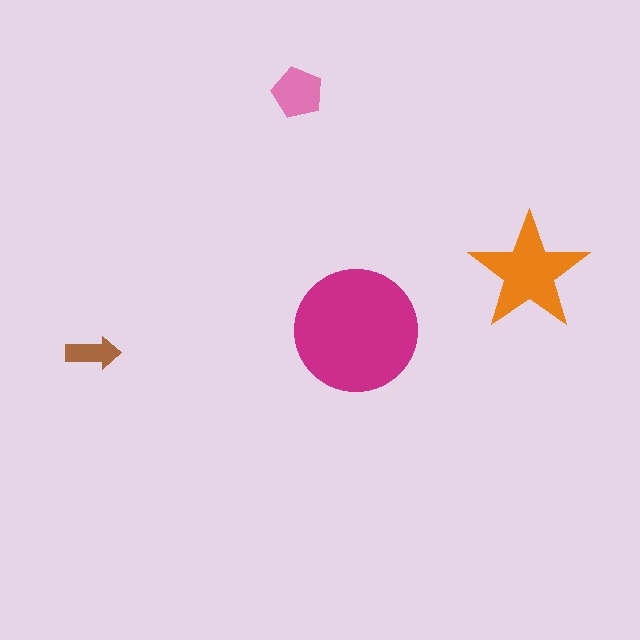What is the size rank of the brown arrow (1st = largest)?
4th.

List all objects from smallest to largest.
The brown arrow, the pink pentagon, the orange star, the magenta circle.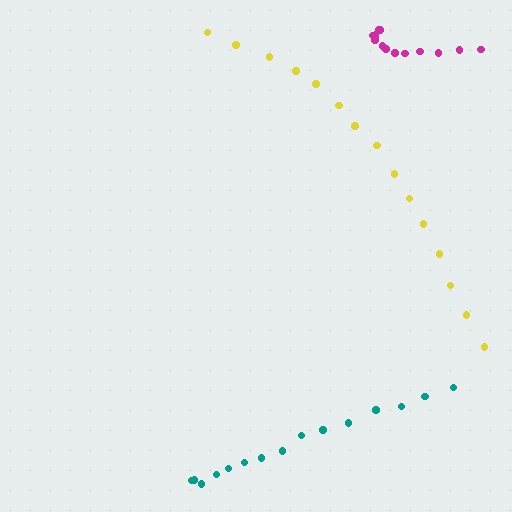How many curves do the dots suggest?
There are 3 distinct paths.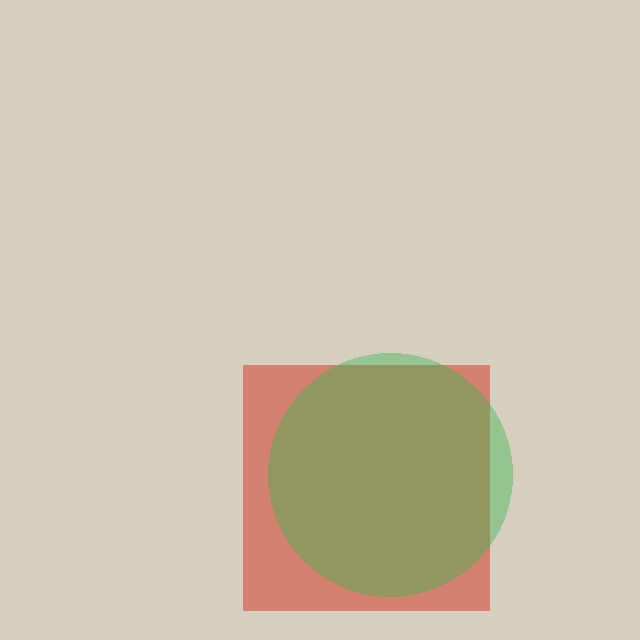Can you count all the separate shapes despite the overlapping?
Yes, there are 2 separate shapes.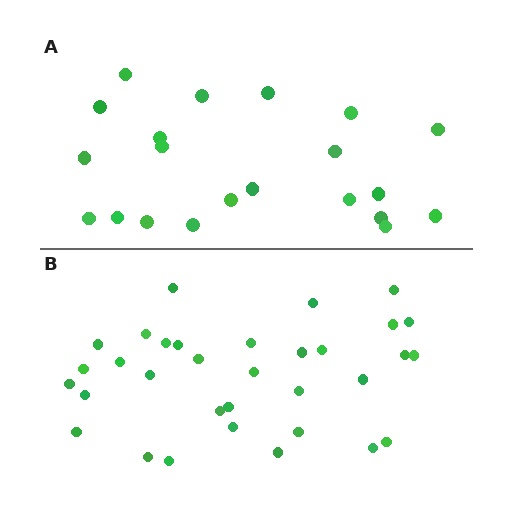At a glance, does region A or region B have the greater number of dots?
Region B (the bottom region) has more dots.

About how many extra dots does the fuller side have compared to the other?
Region B has roughly 12 or so more dots than region A.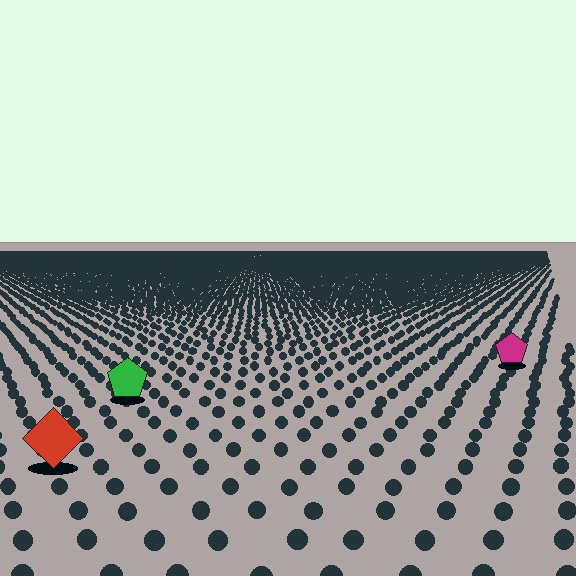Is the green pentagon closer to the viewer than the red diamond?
No. The red diamond is closer — you can tell from the texture gradient: the ground texture is coarser near it.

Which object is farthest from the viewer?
The magenta pentagon is farthest from the viewer. It appears smaller and the ground texture around it is denser.